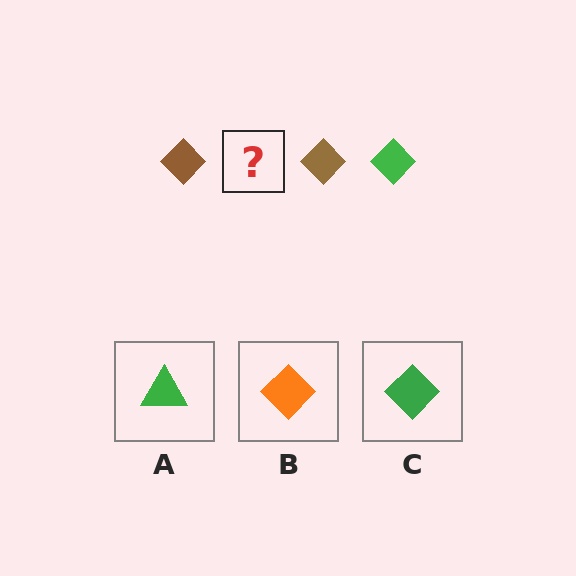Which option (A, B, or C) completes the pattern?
C.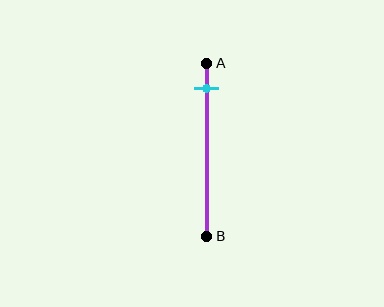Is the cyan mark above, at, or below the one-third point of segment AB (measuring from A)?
The cyan mark is above the one-third point of segment AB.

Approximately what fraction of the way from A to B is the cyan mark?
The cyan mark is approximately 15% of the way from A to B.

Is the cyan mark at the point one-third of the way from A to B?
No, the mark is at about 15% from A, not at the 33% one-third point.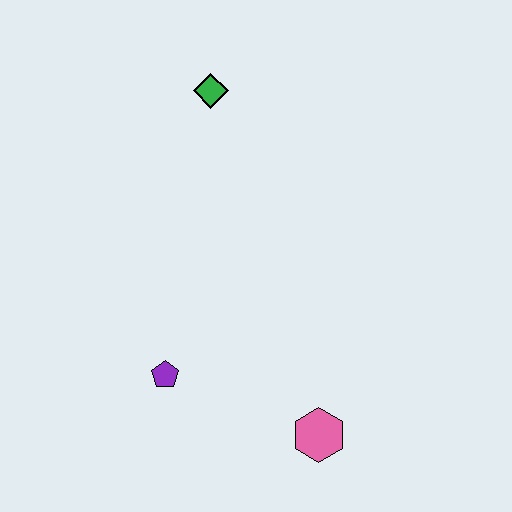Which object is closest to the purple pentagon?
The pink hexagon is closest to the purple pentagon.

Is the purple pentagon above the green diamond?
No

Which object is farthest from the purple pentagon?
The green diamond is farthest from the purple pentagon.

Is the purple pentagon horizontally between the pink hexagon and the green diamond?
No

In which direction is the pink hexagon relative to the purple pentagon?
The pink hexagon is to the right of the purple pentagon.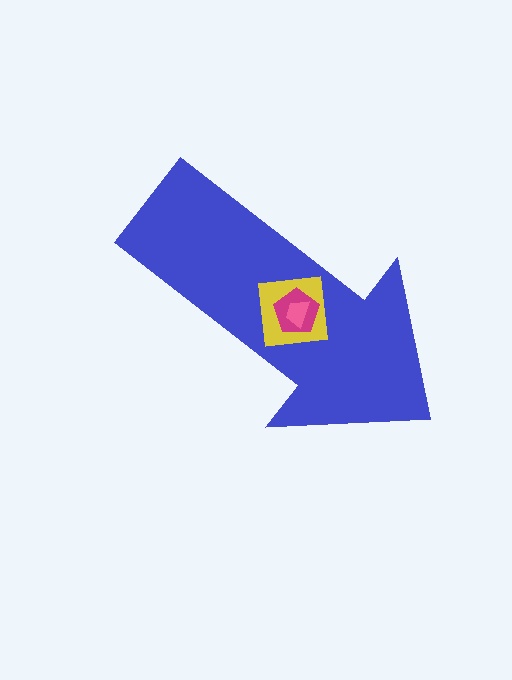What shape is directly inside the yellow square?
The magenta pentagon.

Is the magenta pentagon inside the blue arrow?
Yes.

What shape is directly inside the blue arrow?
The yellow square.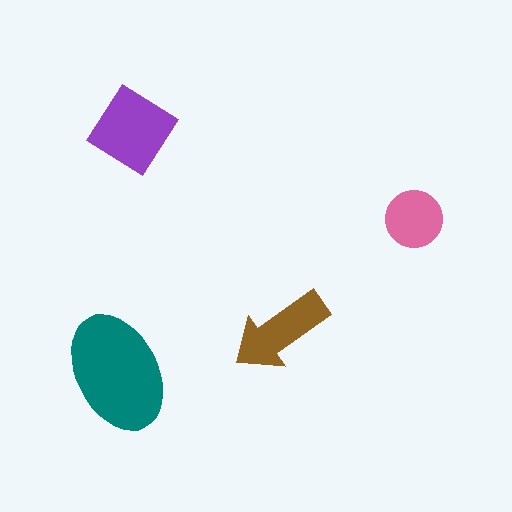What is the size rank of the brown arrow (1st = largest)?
3rd.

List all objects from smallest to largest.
The pink circle, the brown arrow, the purple diamond, the teal ellipse.